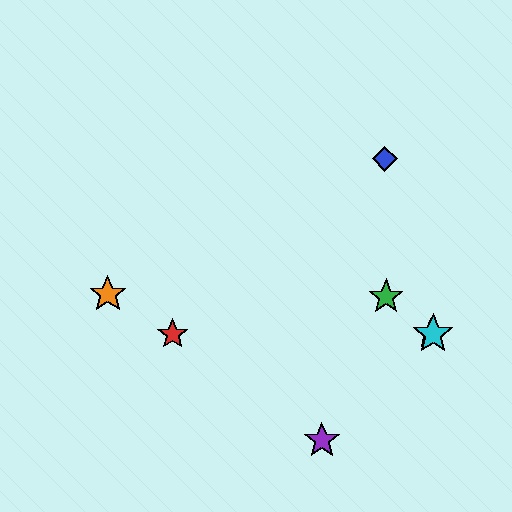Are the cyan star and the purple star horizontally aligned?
No, the cyan star is at y≈334 and the purple star is at y≈440.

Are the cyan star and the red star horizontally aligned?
Yes, both are at y≈334.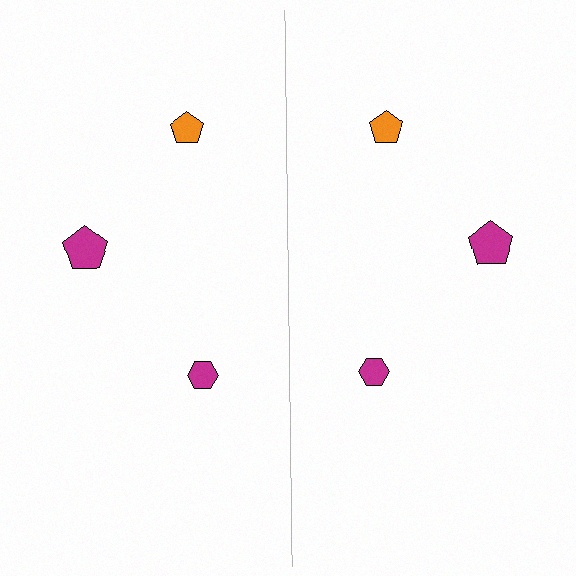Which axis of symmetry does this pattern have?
The pattern has a vertical axis of symmetry running through the center of the image.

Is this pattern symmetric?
Yes, this pattern has bilateral (reflection) symmetry.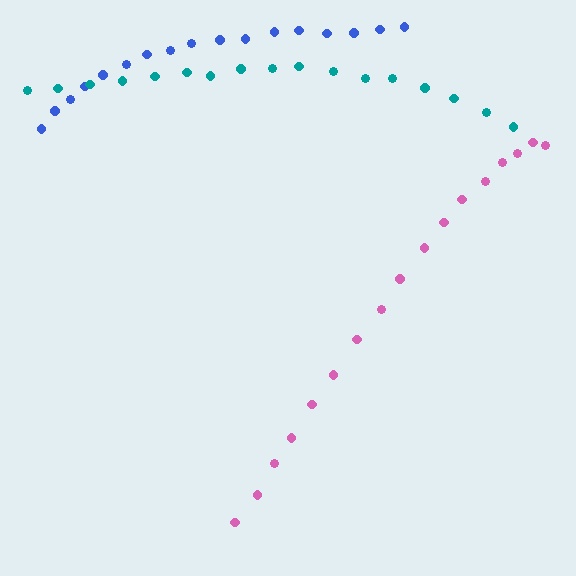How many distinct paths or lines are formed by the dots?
There are 3 distinct paths.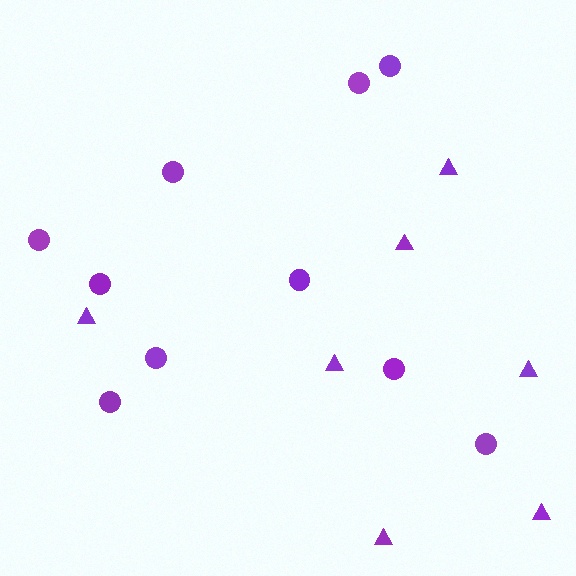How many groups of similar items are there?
There are 2 groups: one group of triangles (7) and one group of circles (10).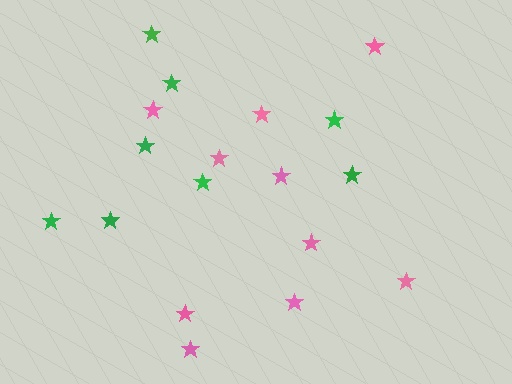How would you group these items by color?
There are 2 groups: one group of green stars (8) and one group of pink stars (10).